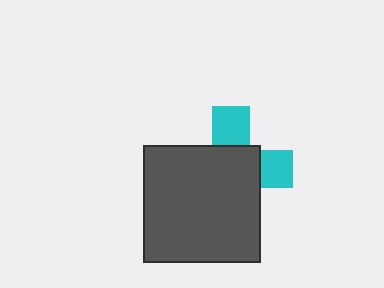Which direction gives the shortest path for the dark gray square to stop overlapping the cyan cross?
Moving toward the lower-left gives the shortest separation.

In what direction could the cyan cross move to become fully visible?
The cyan cross could move toward the upper-right. That would shift it out from behind the dark gray square entirely.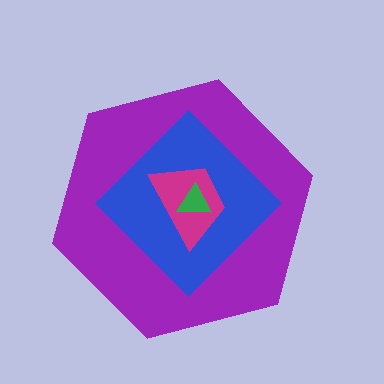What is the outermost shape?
The purple hexagon.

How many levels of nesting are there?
4.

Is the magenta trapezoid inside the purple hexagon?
Yes.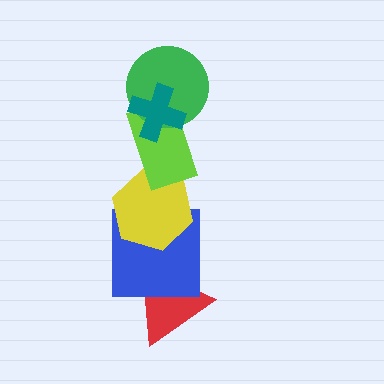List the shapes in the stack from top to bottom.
From top to bottom: the teal cross, the green circle, the lime rectangle, the yellow hexagon, the blue square, the red triangle.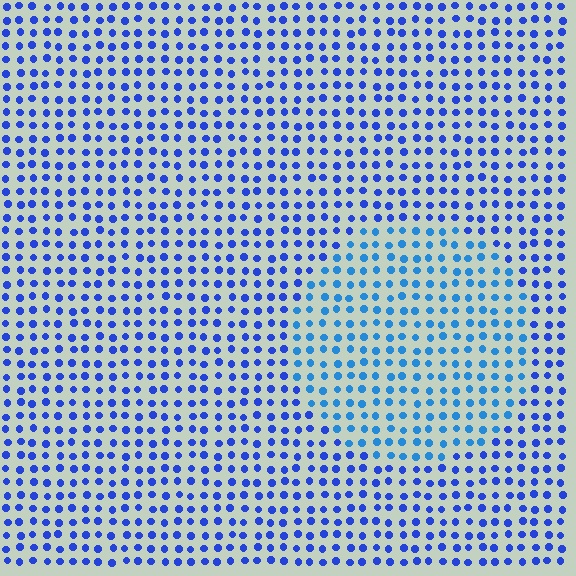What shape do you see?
I see a circle.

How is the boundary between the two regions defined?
The boundary is defined purely by a slight shift in hue (about 24 degrees). Spacing, size, and orientation are identical on both sides.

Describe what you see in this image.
The image is filled with small blue elements in a uniform arrangement. A circle-shaped region is visible where the elements are tinted to a slightly different hue, forming a subtle color boundary.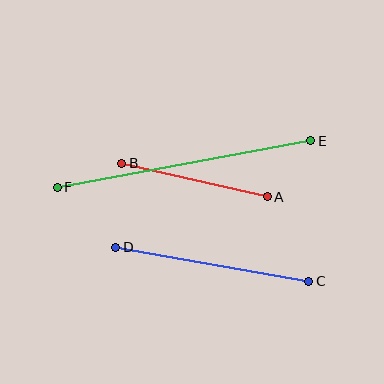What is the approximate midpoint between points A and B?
The midpoint is at approximately (195, 180) pixels.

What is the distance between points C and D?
The distance is approximately 196 pixels.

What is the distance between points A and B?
The distance is approximately 150 pixels.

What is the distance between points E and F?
The distance is approximately 258 pixels.